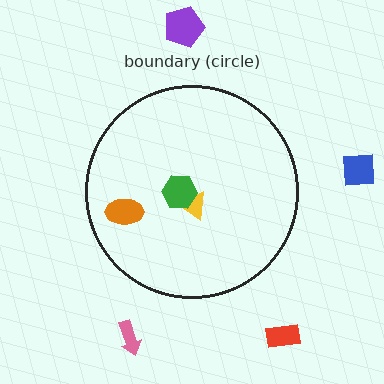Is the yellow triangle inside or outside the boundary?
Inside.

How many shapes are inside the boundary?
3 inside, 4 outside.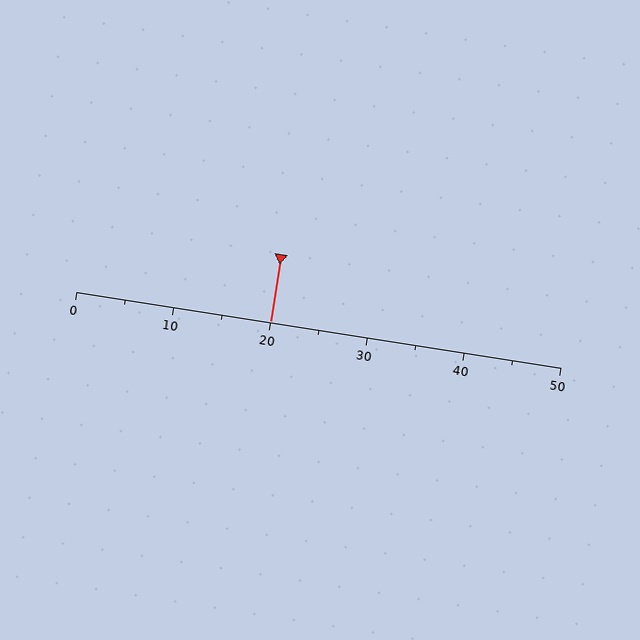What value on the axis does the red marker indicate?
The marker indicates approximately 20.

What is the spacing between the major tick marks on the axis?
The major ticks are spaced 10 apart.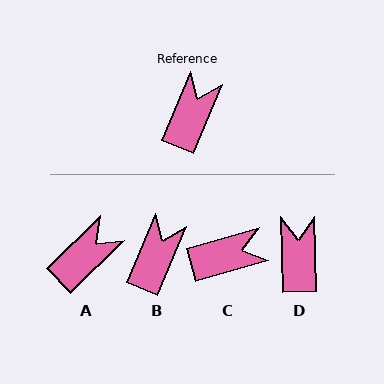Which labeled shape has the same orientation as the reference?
B.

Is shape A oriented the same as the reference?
No, it is off by about 23 degrees.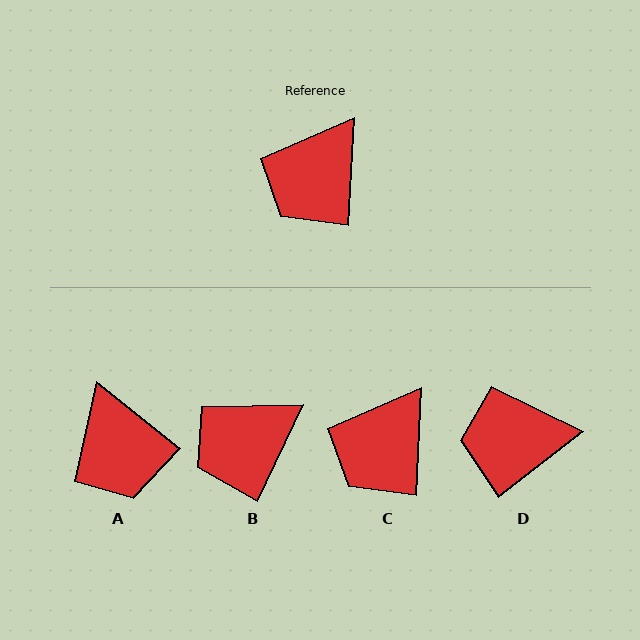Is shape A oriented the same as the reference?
No, it is off by about 54 degrees.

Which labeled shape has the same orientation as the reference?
C.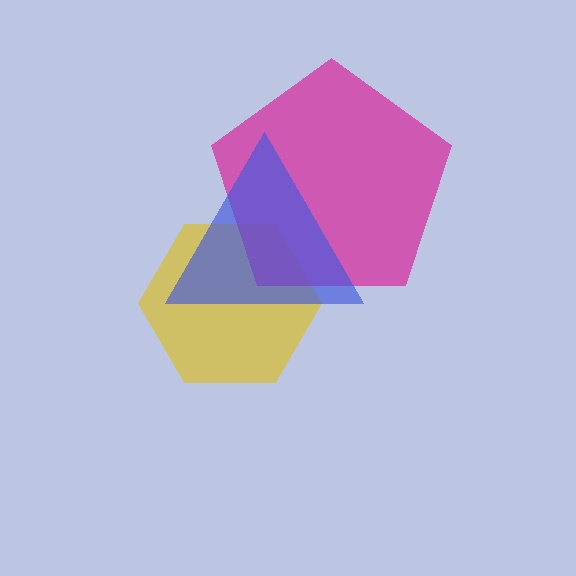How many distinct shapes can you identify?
There are 3 distinct shapes: a yellow hexagon, a magenta pentagon, a blue triangle.